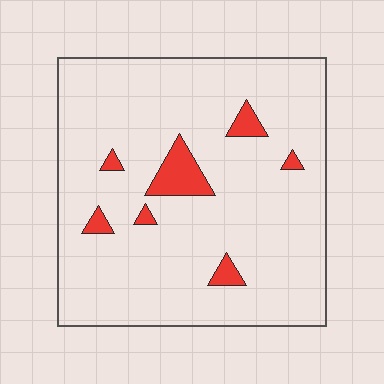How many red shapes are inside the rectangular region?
7.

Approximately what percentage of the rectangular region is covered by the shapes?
Approximately 5%.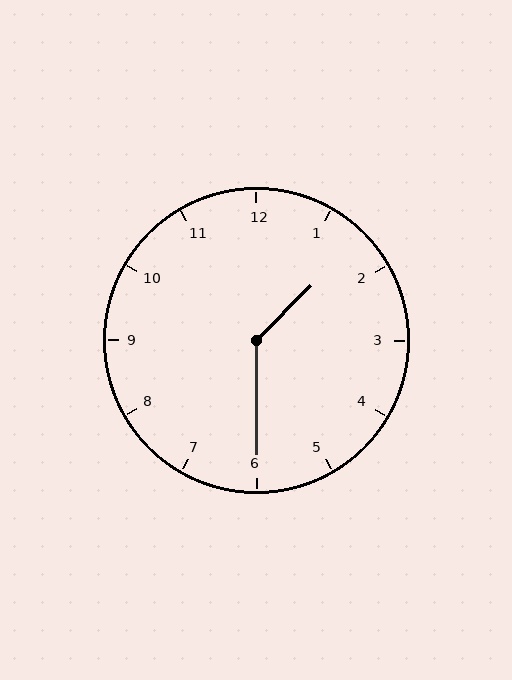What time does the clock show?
1:30.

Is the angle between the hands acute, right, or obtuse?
It is obtuse.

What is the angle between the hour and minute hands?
Approximately 135 degrees.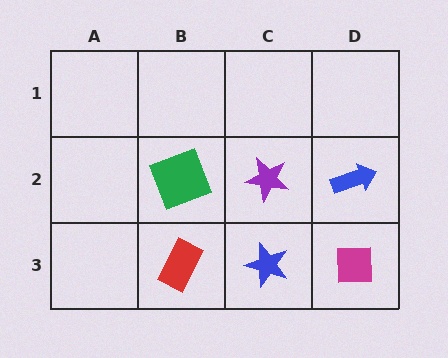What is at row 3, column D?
A magenta square.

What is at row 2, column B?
A green square.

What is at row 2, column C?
A purple star.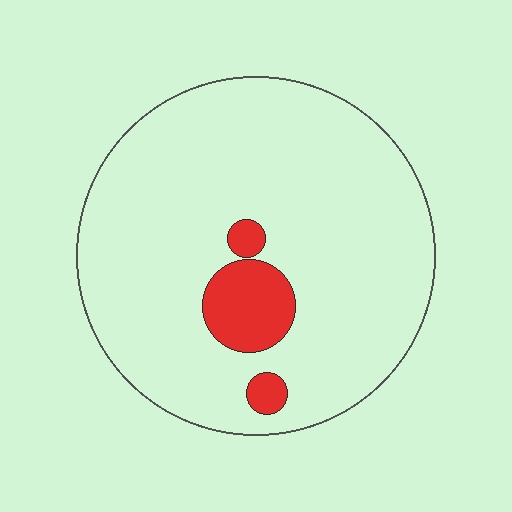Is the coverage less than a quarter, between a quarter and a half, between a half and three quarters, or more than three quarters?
Less than a quarter.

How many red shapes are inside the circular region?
3.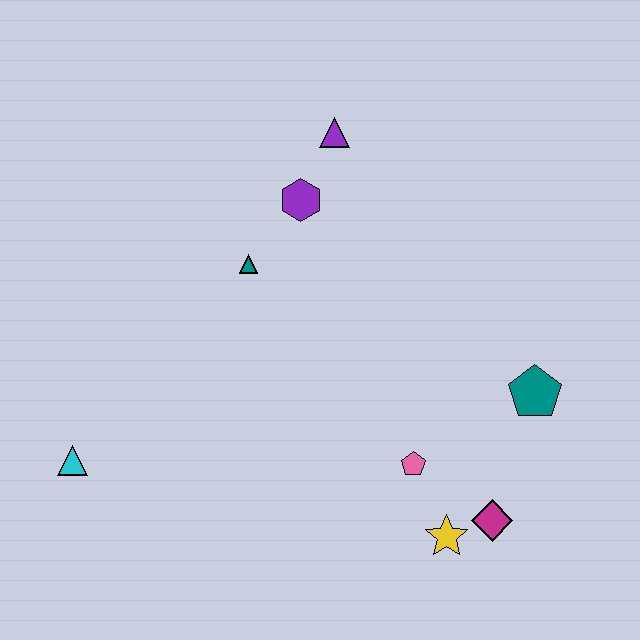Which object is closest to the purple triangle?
The purple hexagon is closest to the purple triangle.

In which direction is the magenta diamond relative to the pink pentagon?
The magenta diamond is to the right of the pink pentagon.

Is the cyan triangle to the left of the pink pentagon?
Yes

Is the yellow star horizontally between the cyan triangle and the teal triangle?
No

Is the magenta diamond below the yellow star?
No